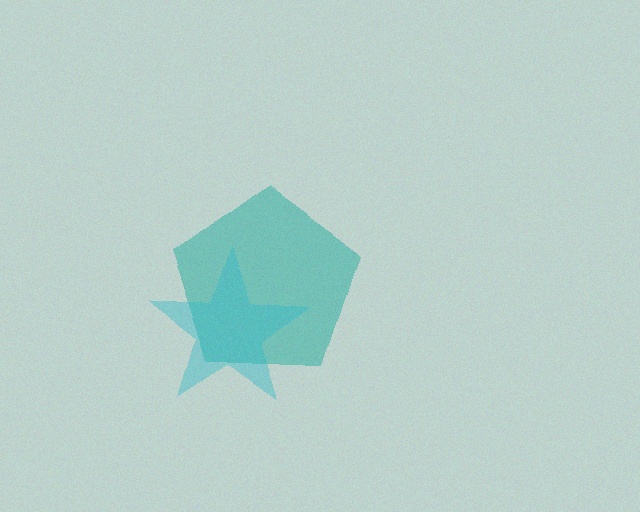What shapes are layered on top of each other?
The layered shapes are: a teal pentagon, a cyan star.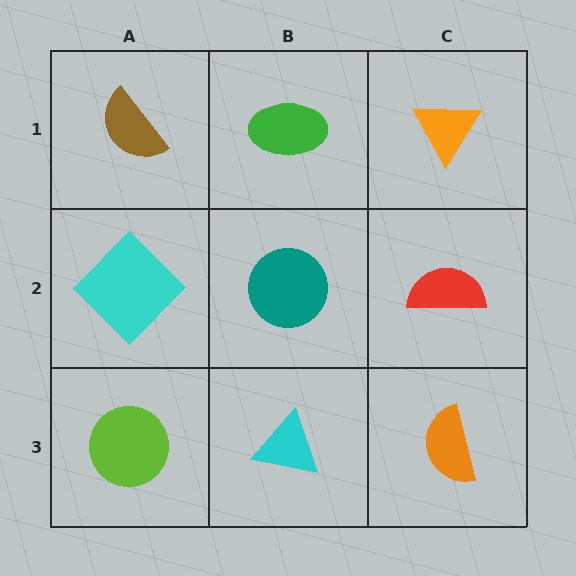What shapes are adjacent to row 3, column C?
A red semicircle (row 2, column C), a cyan triangle (row 3, column B).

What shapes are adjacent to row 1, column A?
A cyan diamond (row 2, column A), a green ellipse (row 1, column B).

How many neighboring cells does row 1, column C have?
2.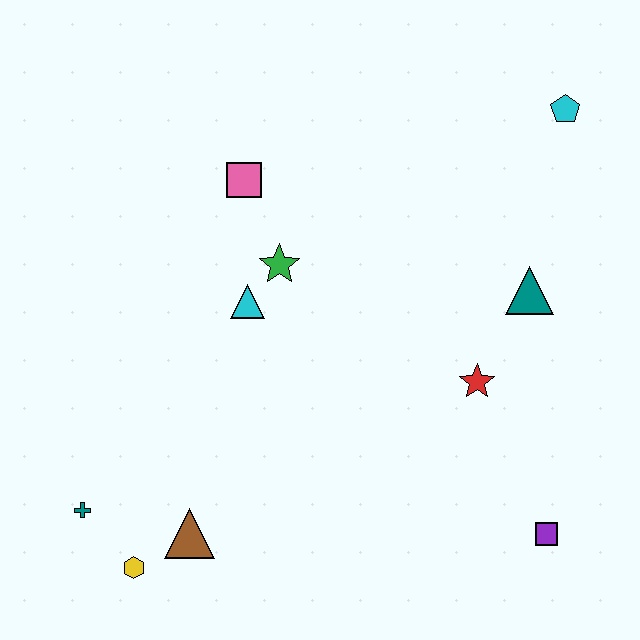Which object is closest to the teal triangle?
The red star is closest to the teal triangle.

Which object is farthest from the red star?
The teal cross is farthest from the red star.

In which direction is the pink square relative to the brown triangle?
The pink square is above the brown triangle.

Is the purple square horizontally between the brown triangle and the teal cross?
No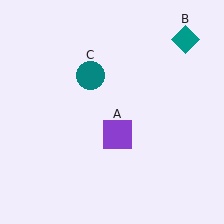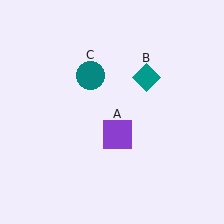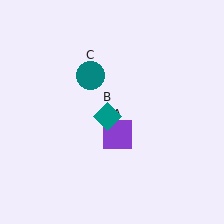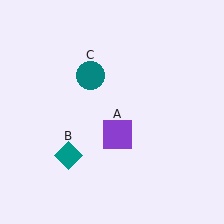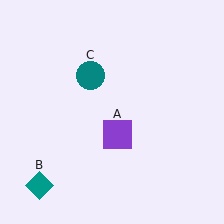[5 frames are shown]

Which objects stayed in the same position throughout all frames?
Purple square (object A) and teal circle (object C) remained stationary.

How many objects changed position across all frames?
1 object changed position: teal diamond (object B).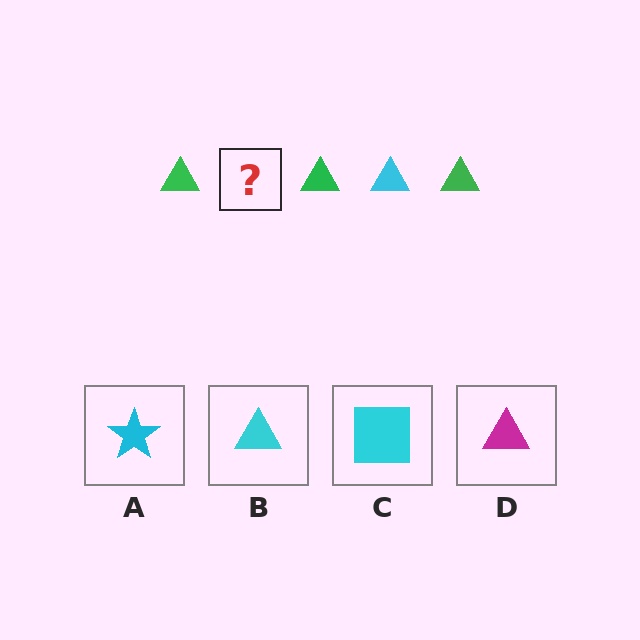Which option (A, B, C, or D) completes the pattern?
B.